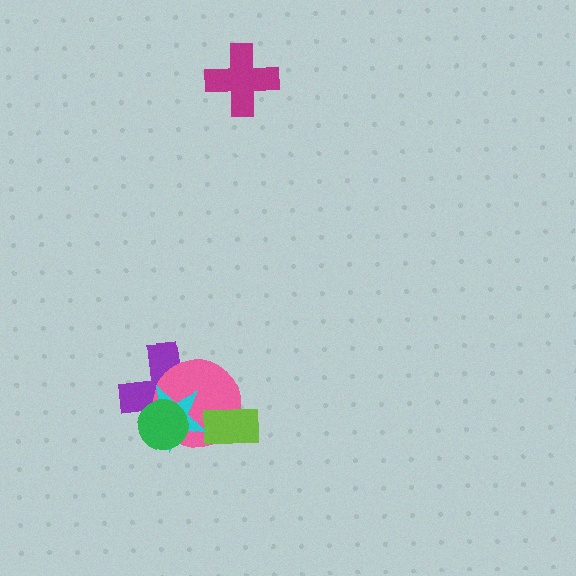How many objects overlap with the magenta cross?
0 objects overlap with the magenta cross.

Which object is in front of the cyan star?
The green circle is in front of the cyan star.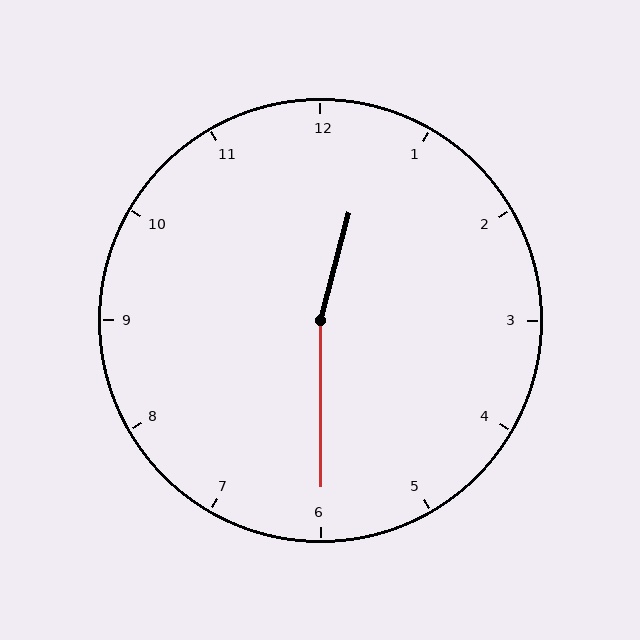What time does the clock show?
12:30.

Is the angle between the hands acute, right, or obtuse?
It is obtuse.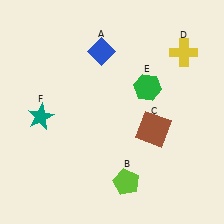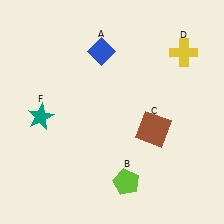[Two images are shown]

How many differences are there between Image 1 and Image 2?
There is 1 difference between the two images.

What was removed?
The green hexagon (E) was removed in Image 2.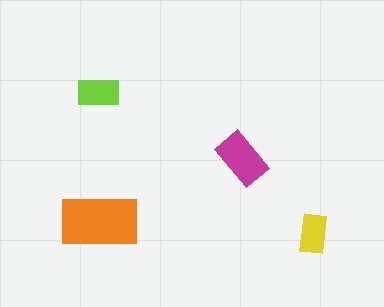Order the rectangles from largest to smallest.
the orange one, the magenta one, the lime one, the yellow one.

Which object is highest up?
The lime rectangle is topmost.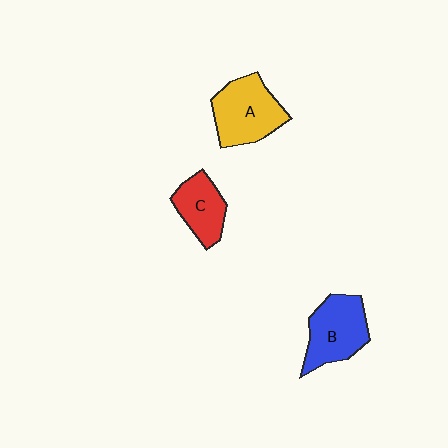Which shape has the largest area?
Shape A (yellow).